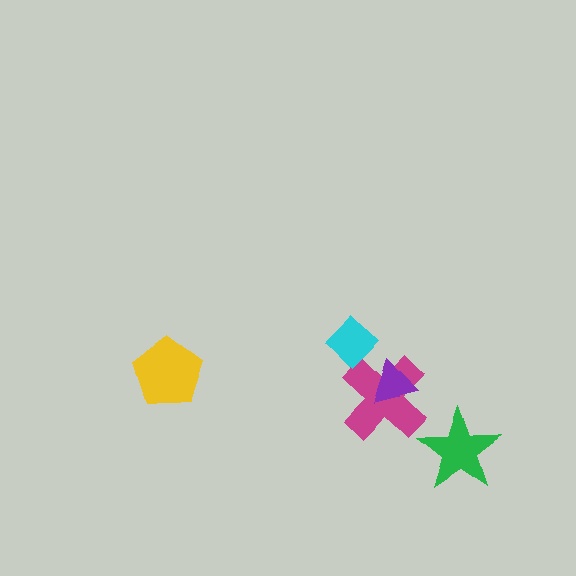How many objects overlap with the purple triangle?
1 object overlaps with the purple triangle.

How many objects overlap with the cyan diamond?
0 objects overlap with the cyan diamond.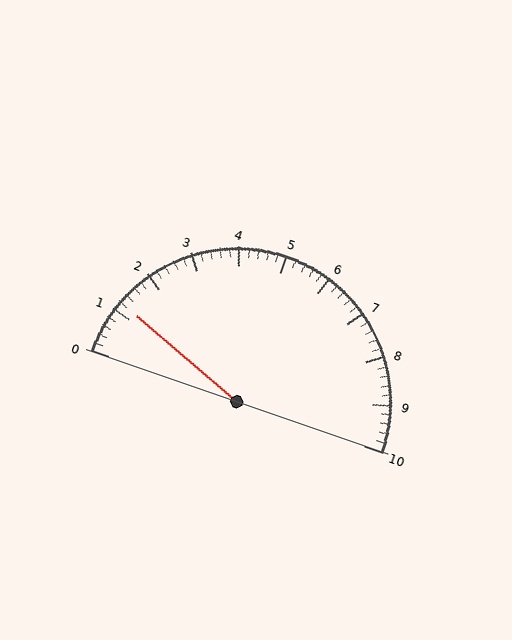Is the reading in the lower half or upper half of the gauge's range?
The reading is in the lower half of the range (0 to 10).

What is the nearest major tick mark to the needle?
The nearest major tick mark is 1.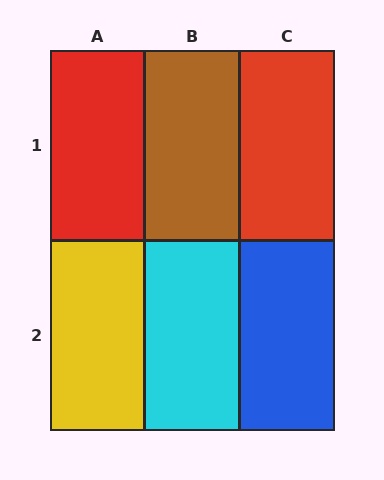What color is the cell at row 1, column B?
Brown.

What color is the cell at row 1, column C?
Red.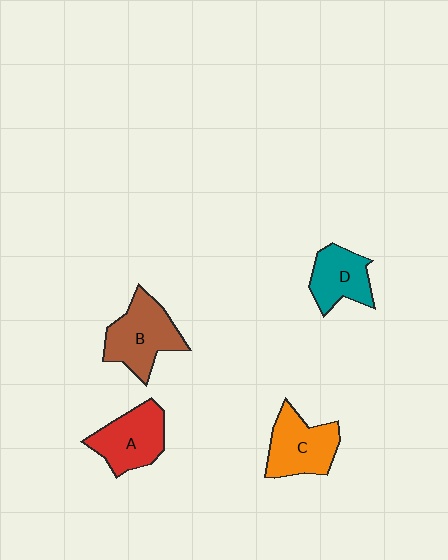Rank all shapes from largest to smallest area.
From largest to smallest: B (brown), C (orange), A (red), D (teal).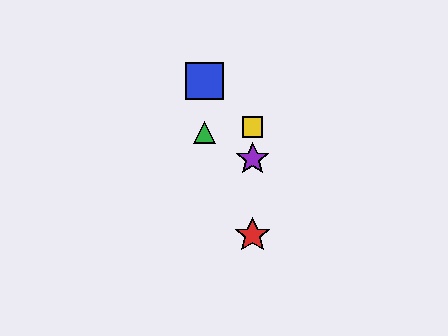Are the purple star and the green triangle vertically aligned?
No, the purple star is at x≈253 and the green triangle is at x≈204.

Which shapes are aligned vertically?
The red star, the yellow square, the purple star are aligned vertically.